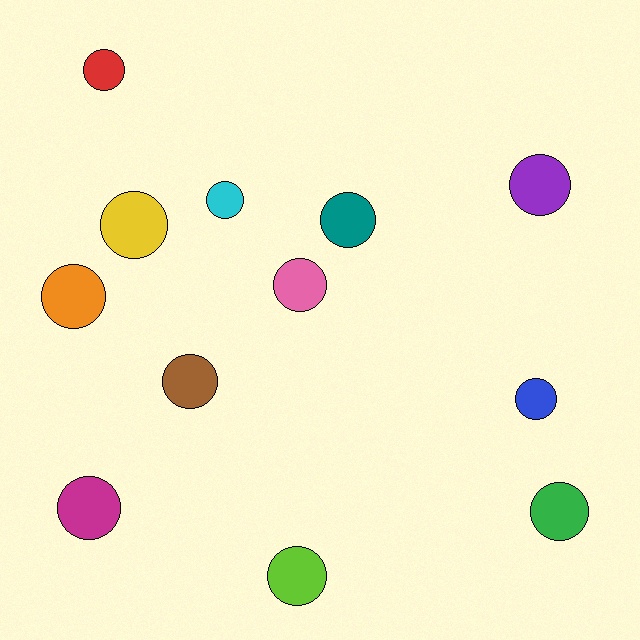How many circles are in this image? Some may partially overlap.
There are 12 circles.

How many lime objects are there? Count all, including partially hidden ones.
There is 1 lime object.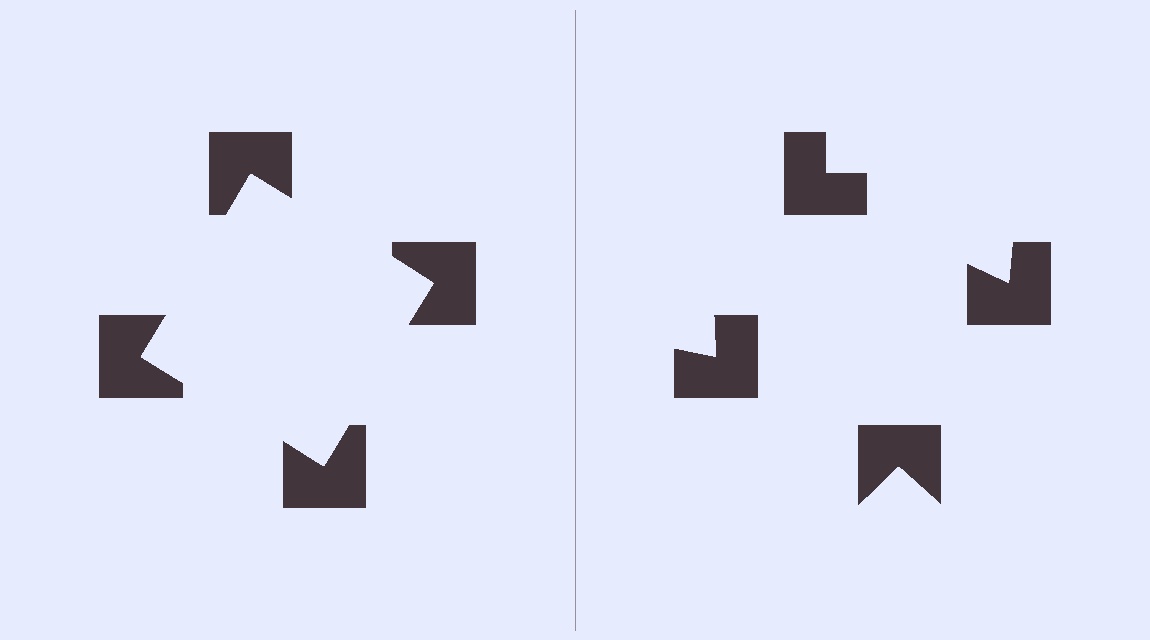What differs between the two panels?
The notched squares are positioned identically on both sides; only the wedge orientations differ. On the left they align to a square; on the right they are misaligned.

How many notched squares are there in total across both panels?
8 — 4 on each side.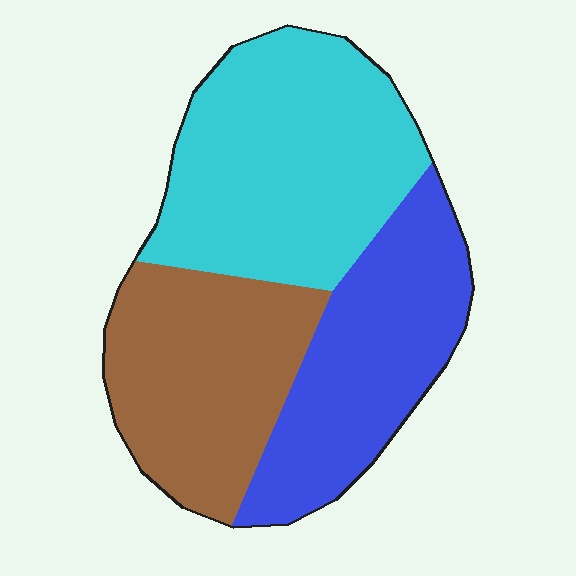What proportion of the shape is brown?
Brown takes up about one third (1/3) of the shape.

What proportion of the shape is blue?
Blue takes up about one third (1/3) of the shape.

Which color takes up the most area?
Cyan, at roughly 40%.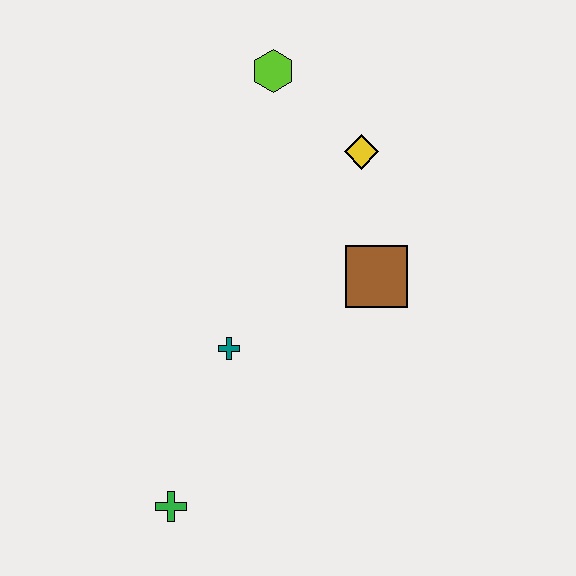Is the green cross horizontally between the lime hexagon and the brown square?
No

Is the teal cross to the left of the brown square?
Yes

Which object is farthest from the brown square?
The green cross is farthest from the brown square.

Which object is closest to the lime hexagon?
The yellow diamond is closest to the lime hexagon.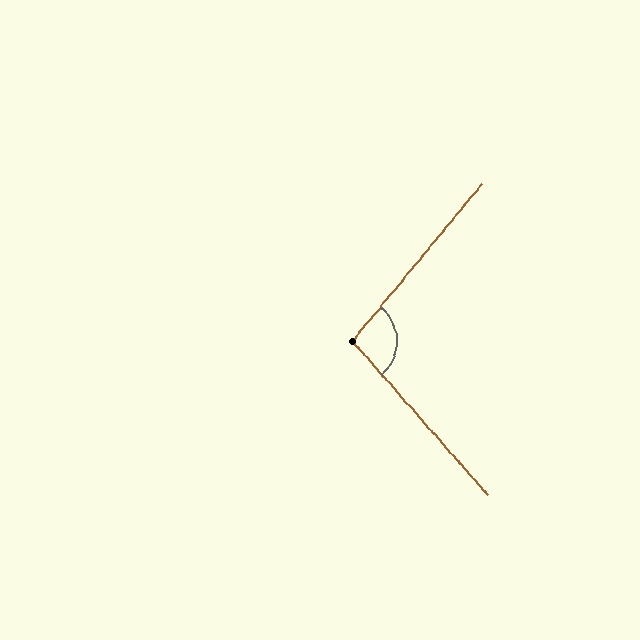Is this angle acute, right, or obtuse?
It is obtuse.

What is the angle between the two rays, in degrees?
Approximately 99 degrees.